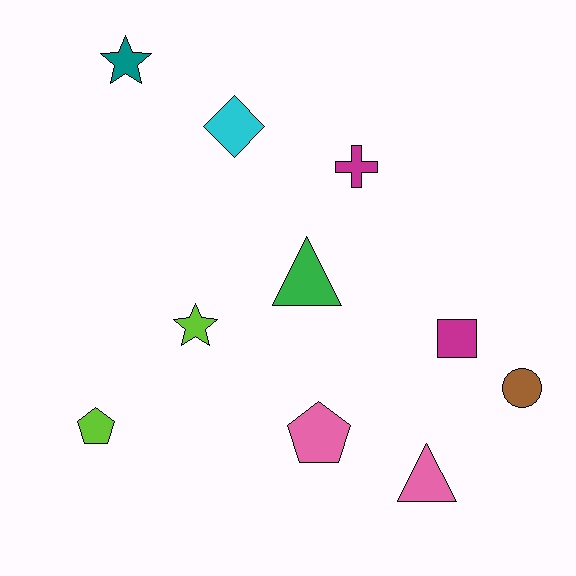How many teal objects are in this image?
There is 1 teal object.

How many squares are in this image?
There is 1 square.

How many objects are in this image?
There are 10 objects.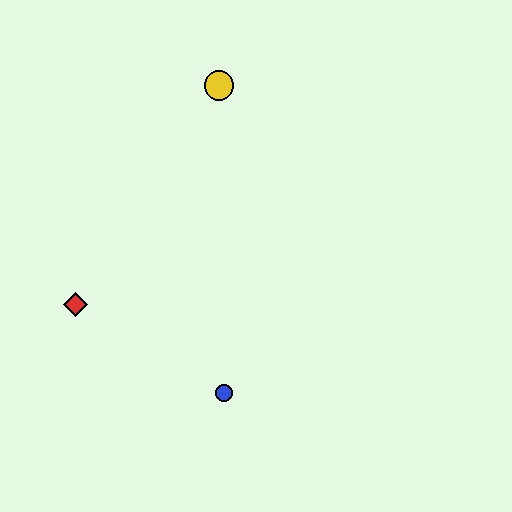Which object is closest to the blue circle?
The red diamond is closest to the blue circle.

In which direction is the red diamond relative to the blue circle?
The red diamond is to the left of the blue circle.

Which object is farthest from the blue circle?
The yellow circle is farthest from the blue circle.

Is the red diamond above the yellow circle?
No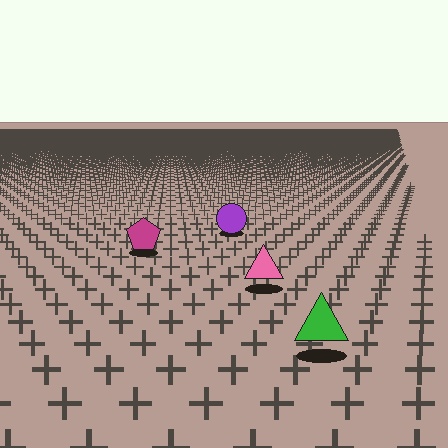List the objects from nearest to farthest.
From nearest to farthest: the green triangle, the pink triangle, the magenta pentagon, the purple circle.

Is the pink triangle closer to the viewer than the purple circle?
Yes. The pink triangle is closer — you can tell from the texture gradient: the ground texture is coarser near it.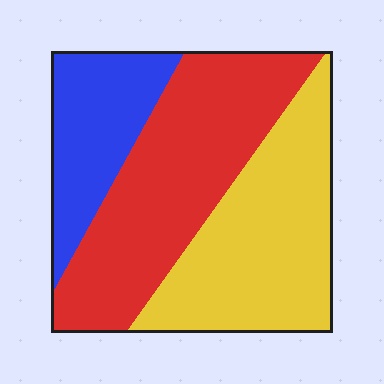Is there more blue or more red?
Red.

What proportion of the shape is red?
Red takes up between a third and a half of the shape.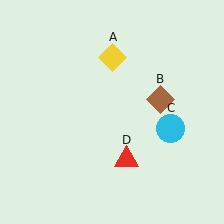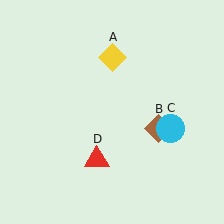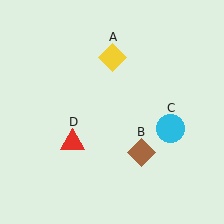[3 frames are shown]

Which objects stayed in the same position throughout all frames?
Yellow diamond (object A) and cyan circle (object C) remained stationary.